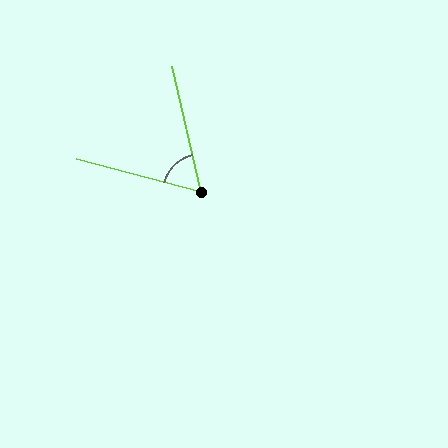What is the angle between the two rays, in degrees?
Approximately 62 degrees.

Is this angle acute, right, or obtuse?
It is acute.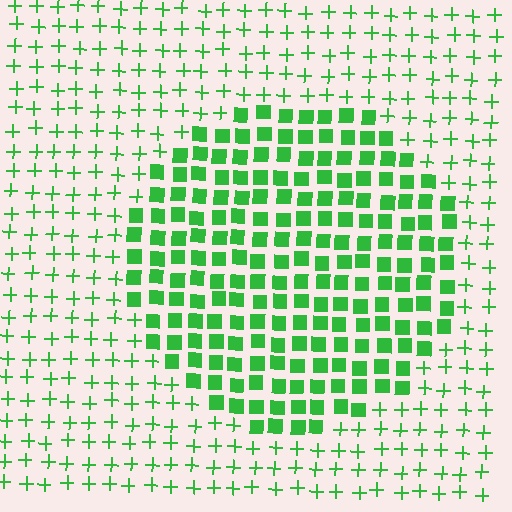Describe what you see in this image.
The image is filled with small green elements arranged in a uniform grid. A circle-shaped region contains squares, while the surrounding area contains plus signs. The boundary is defined purely by the change in element shape.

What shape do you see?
I see a circle.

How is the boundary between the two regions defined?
The boundary is defined by a change in element shape: squares inside vs. plus signs outside. All elements share the same color and spacing.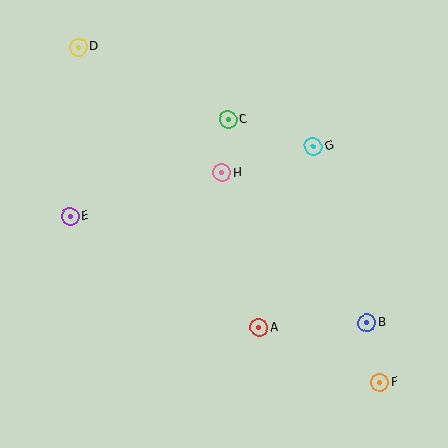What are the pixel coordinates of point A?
Point A is at (259, 328).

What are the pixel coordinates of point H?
Point H is at (222, 173).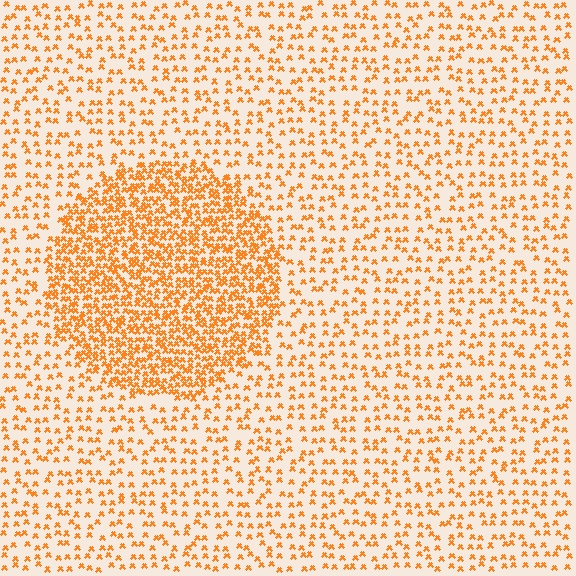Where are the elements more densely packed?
The elements are more densely packed inside the circle boundary.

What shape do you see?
I see a circle.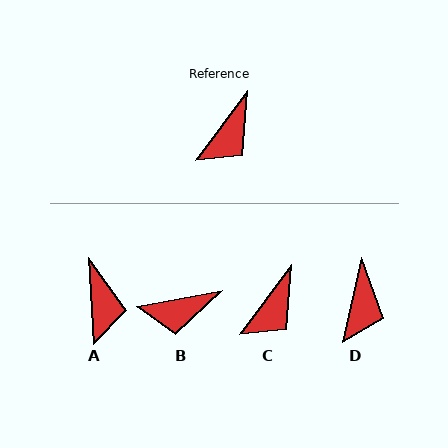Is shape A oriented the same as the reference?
No, it is off by about 39 degrees.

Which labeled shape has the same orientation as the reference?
C.